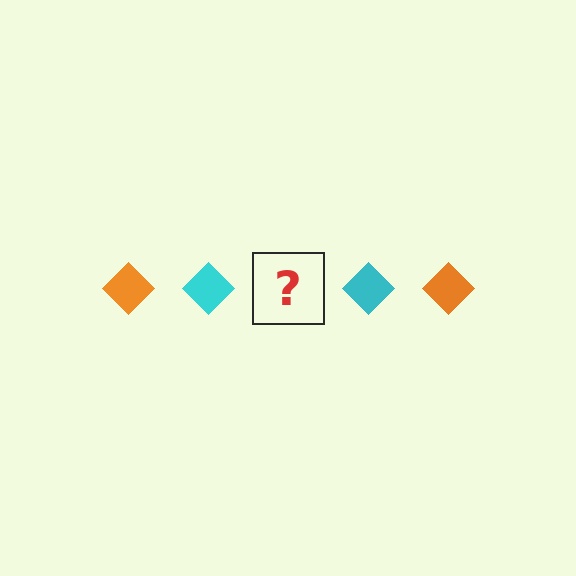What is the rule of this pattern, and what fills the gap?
The rule is that the pattern cycles through orange, cyan diamonds. The gap should be filled with an orange diamond.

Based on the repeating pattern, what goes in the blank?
The blank should be an orange diamond.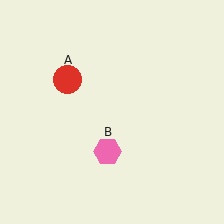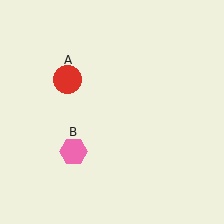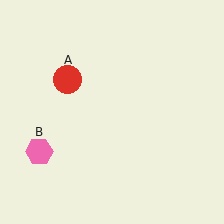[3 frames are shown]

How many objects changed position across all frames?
1 object changed position: pink hexagon (object B).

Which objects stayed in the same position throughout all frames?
Red circle (object A) remained stationary.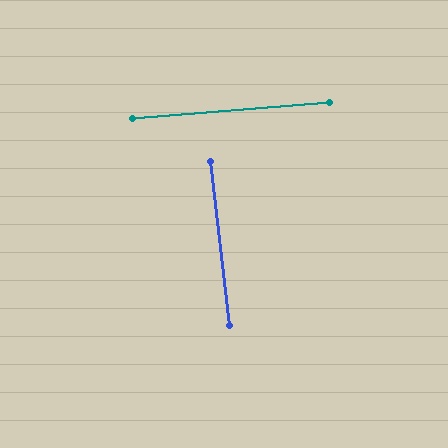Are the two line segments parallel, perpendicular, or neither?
Perpendicular — they meet at approximately 88°.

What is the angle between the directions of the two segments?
Approximately 88 degrees.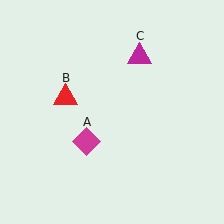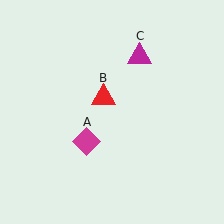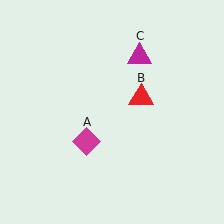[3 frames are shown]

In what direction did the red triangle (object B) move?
The red triangle (object B) moved right.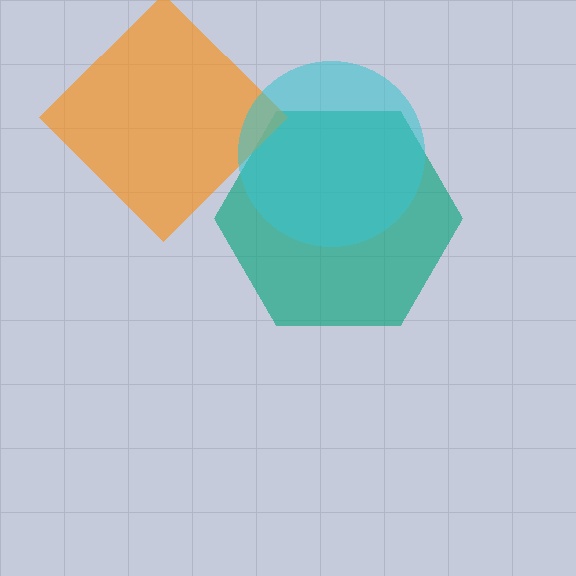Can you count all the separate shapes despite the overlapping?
Yes, there are 3 separate shapes.